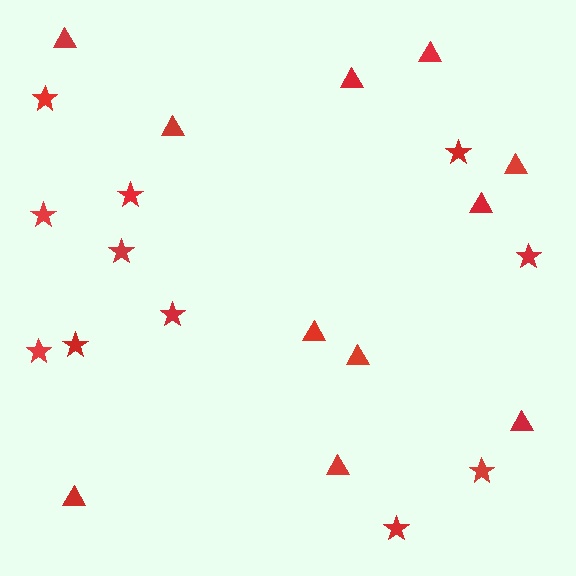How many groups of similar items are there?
There are 2 groups: one group of triangles (11) and one group of stars (11).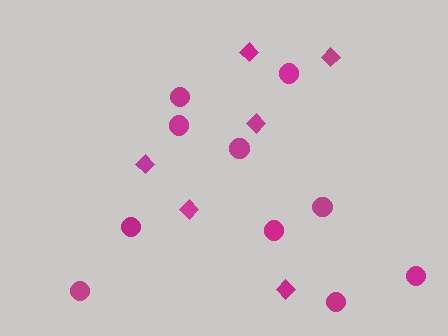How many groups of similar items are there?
There are 2 groups: one group of circles (10) and one group of diamonds (6).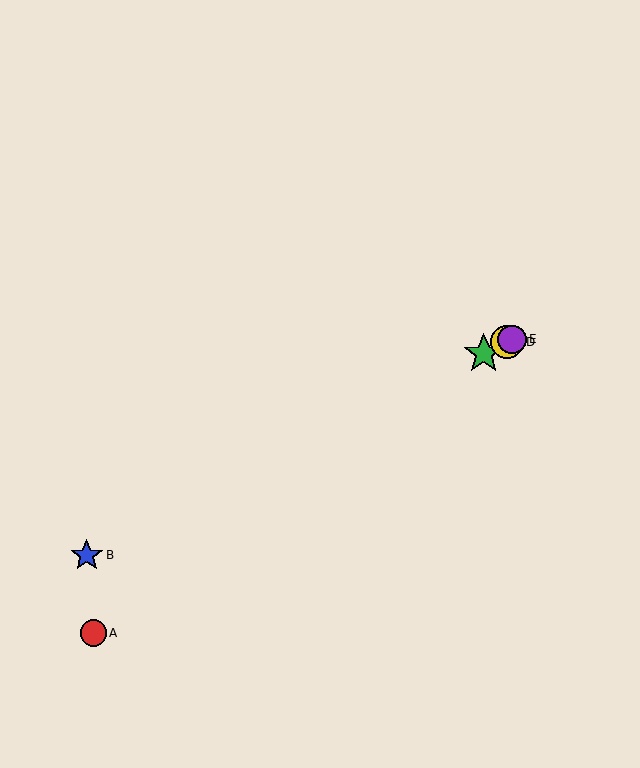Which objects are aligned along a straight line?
Objects B, C, D, E are aligned along a straight line.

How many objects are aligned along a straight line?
4 objects (B, C, D, E) are aligned along a straight line.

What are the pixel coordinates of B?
Object B is at (87, 555).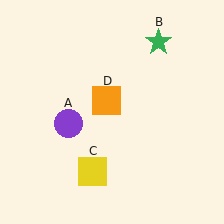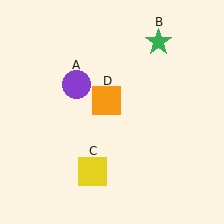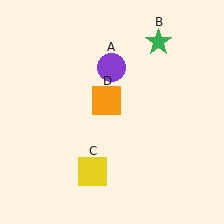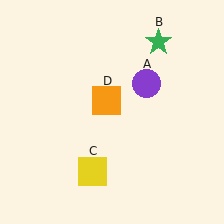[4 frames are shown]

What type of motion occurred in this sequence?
The purple circle (object A) rotated clockwise around the center of the scene.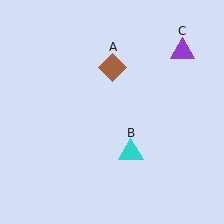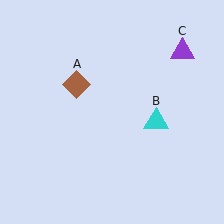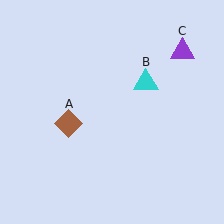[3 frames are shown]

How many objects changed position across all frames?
2 objects changed position: brown diamond (object A), cyan triangle (object B).